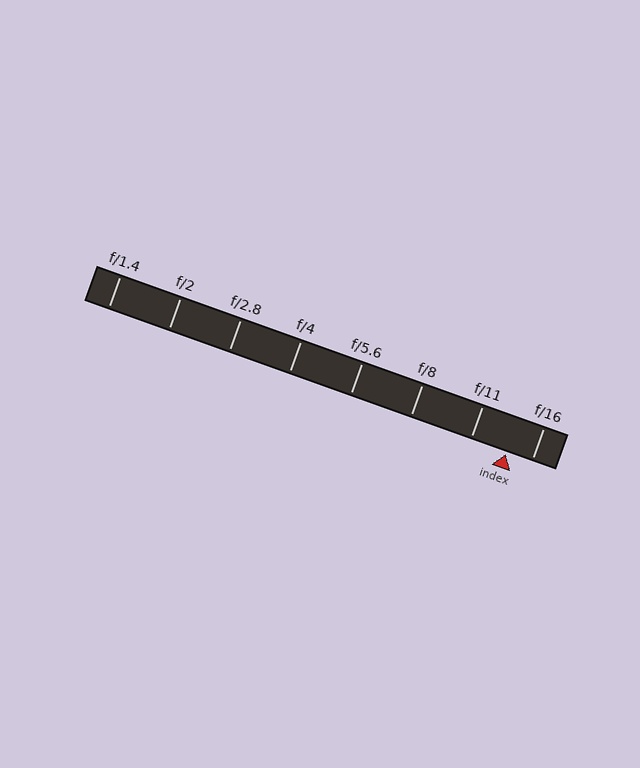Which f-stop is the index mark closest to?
The index mark is closest to f/16.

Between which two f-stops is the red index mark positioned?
The index mark is between f/11 and f/16.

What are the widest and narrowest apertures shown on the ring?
The widest aperture shown is f/1.4 and the narrowest is f/16.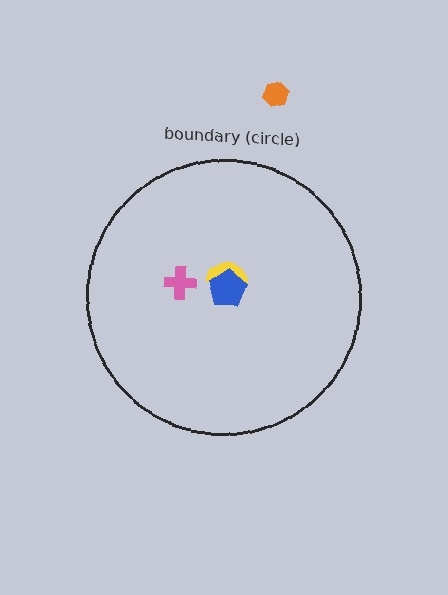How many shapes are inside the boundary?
3 inside, 1 outside.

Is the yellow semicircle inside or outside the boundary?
Inside.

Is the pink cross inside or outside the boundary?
Inside.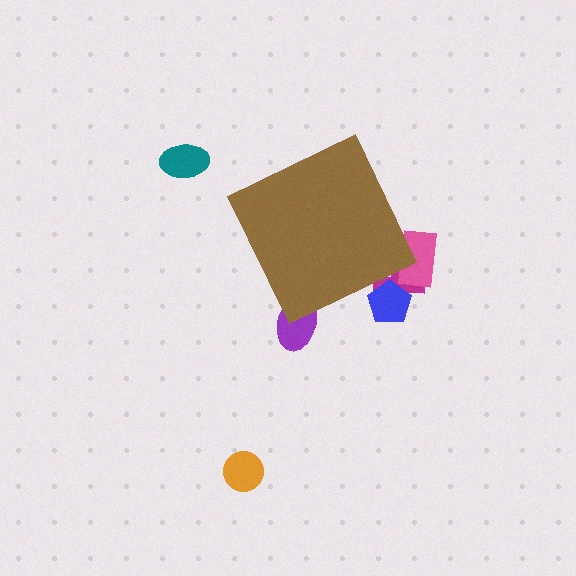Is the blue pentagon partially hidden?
Yes, the blue pentagon is partially hidden behind the brown diamond.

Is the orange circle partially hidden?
No, the orange circle is fully visible.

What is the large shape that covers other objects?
A brown diamond.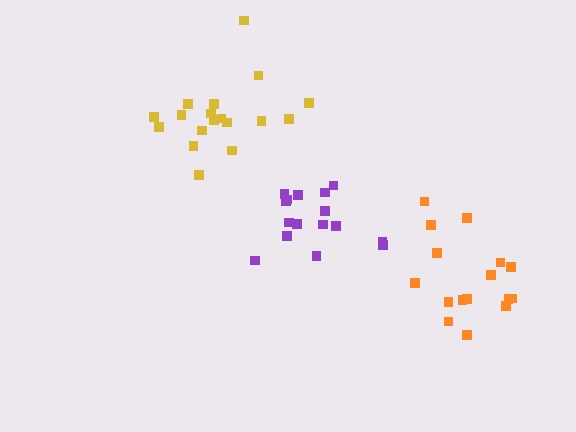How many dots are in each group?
Group 1: 16 dots, Group 2: 16 dots, Group 3: 18 dots (50 total).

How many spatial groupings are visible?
There are 3 spatial groupings.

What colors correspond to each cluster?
The clusters are colored: purple, orange, yellow.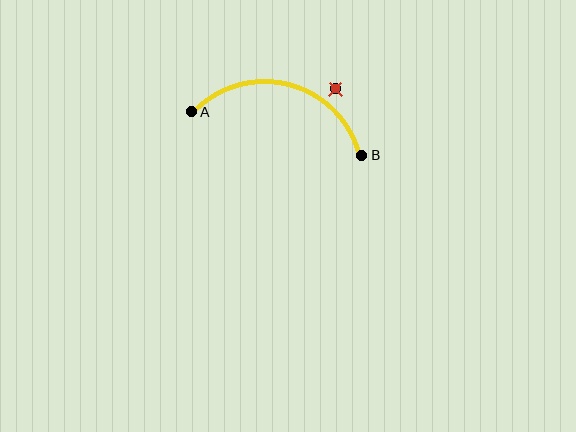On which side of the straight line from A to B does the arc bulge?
The arc bulges above the straight line connecting A and B.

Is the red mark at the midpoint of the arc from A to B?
No — the red mark does not lie on the arc at all. It sits slightly outside the curve.